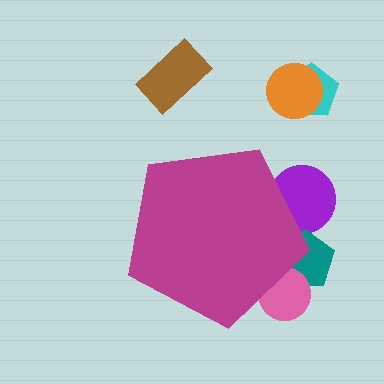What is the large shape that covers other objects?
A magenta pentagon.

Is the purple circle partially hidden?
Yes, the purple circle is partially hidden behind the magenta pentagon.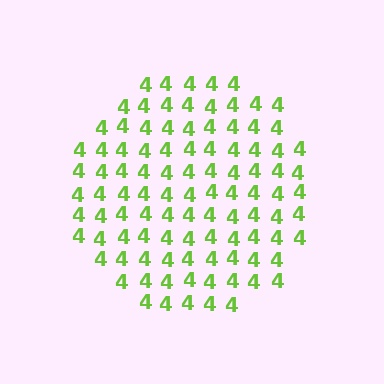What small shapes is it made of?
It is made of small digit 4's.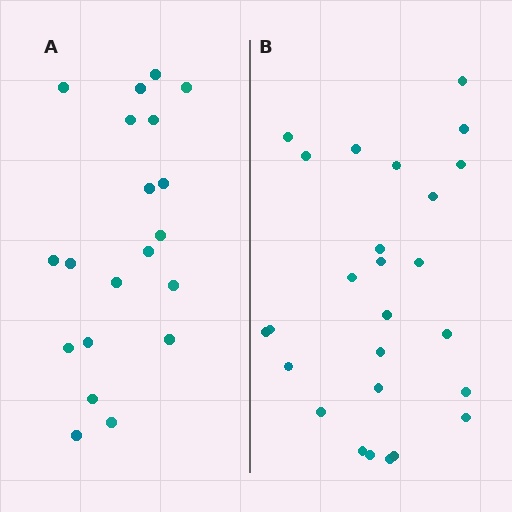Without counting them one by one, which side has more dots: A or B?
Region B (the right region) has more dots.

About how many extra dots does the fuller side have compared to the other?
Region B has about 6 more dots than region A.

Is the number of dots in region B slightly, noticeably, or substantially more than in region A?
Region B has noticeably more, but not dramatically so. The ratio is roughly 1.3 to 1.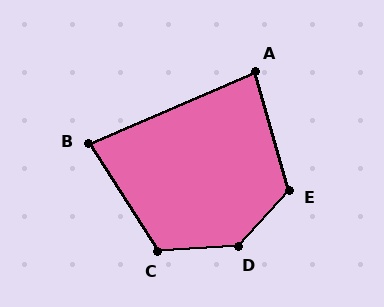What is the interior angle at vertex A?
Approximately 82 degrees (acute).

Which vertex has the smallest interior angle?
B, at approximately 81 degrees.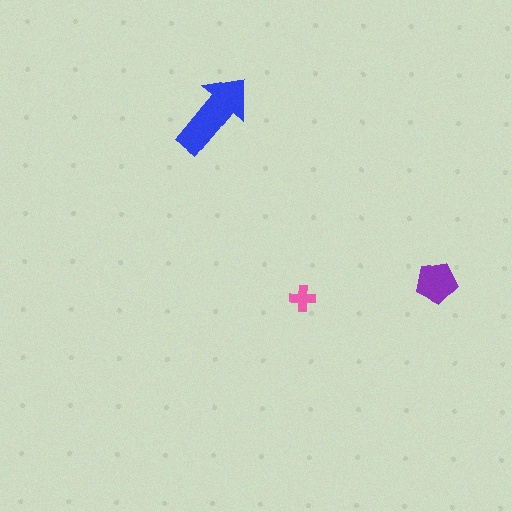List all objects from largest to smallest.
The blue arrow, the purple pentagon, the pink cross.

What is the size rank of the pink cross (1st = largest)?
3rd.